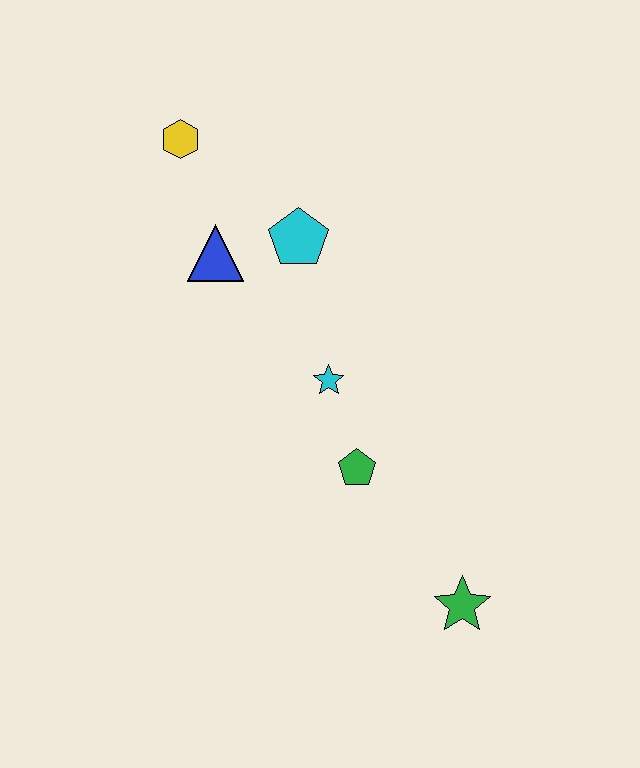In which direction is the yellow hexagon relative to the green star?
The yellow hexagon is above the green star.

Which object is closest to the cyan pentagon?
The blue triangle is closest to the cyan pentagon.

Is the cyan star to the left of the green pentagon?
Yes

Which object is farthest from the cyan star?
The yellow hexagon is farthest from the cyan star.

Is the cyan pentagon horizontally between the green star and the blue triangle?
Yes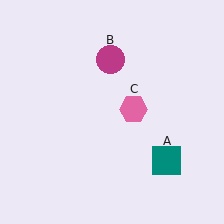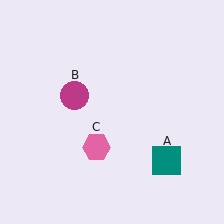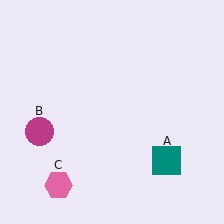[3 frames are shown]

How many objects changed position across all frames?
2 objects changed position: magenta circle (object B), pink hexagon (object C).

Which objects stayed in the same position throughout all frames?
Teal square (object A) remained stationary.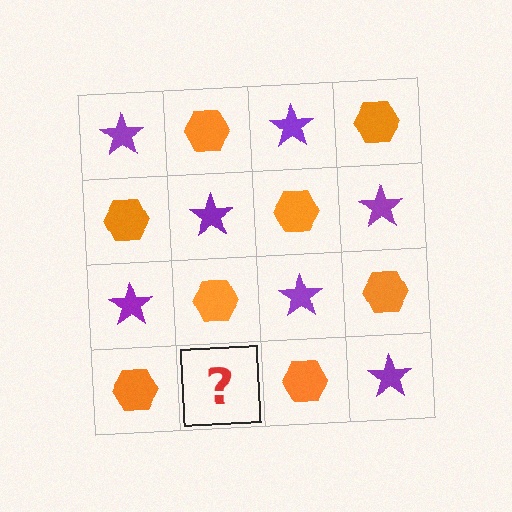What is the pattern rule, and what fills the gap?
The rule is that it alternates purple star and orange hexagon in a checkerboard pattern. The gap should be filled with a purple star.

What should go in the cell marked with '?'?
The missing cell should contain a purple star.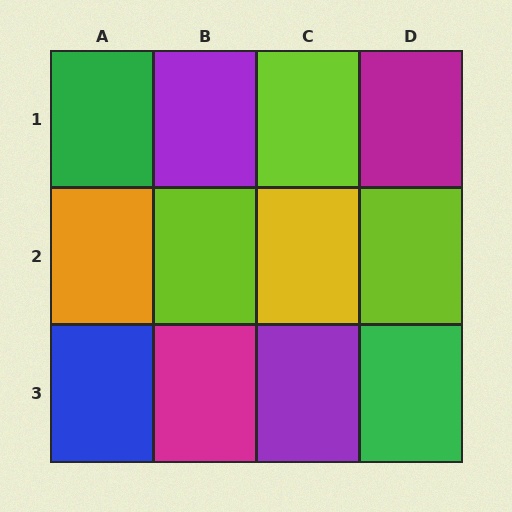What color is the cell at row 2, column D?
Lime.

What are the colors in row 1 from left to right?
Green, purple, lime, magenta.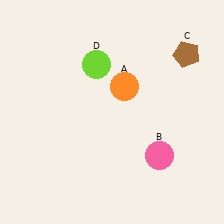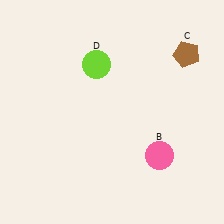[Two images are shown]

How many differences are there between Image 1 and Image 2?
There is 1 difference between the two images.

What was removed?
The orange circle (A) was removed in Image 2.